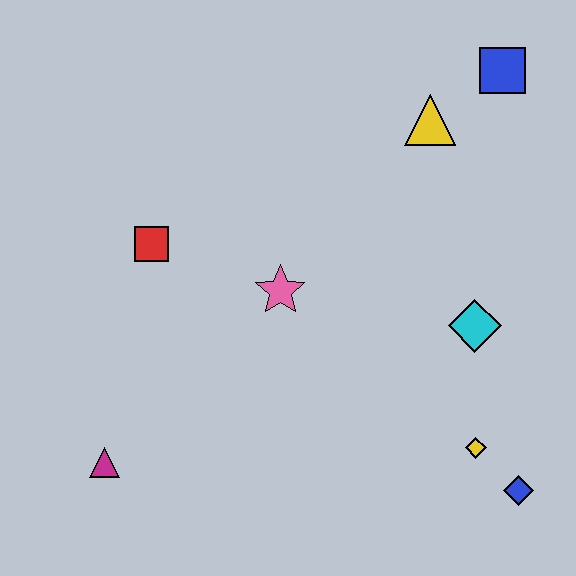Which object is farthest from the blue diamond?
The red square is farthest from the blue diamond.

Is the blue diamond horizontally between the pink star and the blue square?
No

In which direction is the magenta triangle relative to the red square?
The magenta triangle is below the red square.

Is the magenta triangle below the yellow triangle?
Yes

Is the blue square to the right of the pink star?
Yes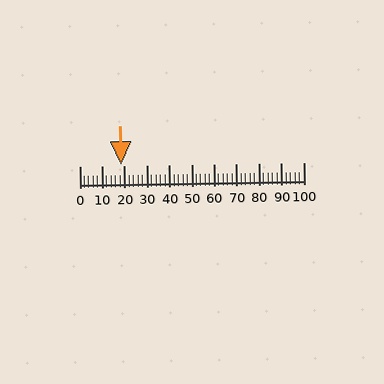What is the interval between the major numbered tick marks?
The major tick marks are spaced 10 units apart.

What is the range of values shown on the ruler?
The ruler shows values from 0 to 100.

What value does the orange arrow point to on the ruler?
The orange arrow points to approximately 19.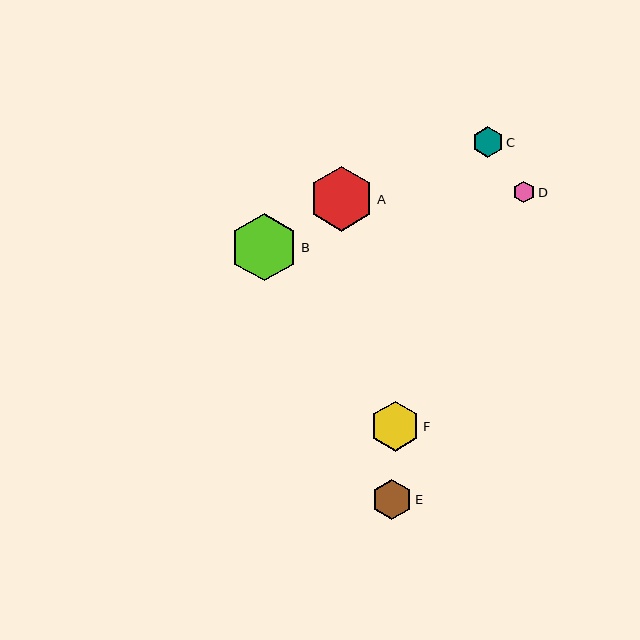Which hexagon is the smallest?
Hexagon D is the smallest with a size of approximately 22 pixels.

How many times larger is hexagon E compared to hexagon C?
Hexagon E is approximately 1.3 times the size of hexagon C.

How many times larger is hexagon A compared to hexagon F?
Hexagon A is approximately 1.3 times the size of hexagon F.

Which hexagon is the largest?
Hexagon B is the largest with a size of approximately 67 pixels.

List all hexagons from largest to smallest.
From largest to smallest: B, A, F, E, C, D.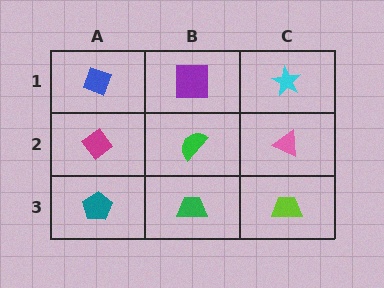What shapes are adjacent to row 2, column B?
A purple square (row 1, column B), a green trapezoid (row 3, column B), a magenta diamond (row 2, column A), a pink triangle (row 2, column C).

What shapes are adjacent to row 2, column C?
A cyan star (row 1, column C), a lime trapezoid (row 3, column C), a green semicircle (row 2, column B).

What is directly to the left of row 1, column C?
A purple square.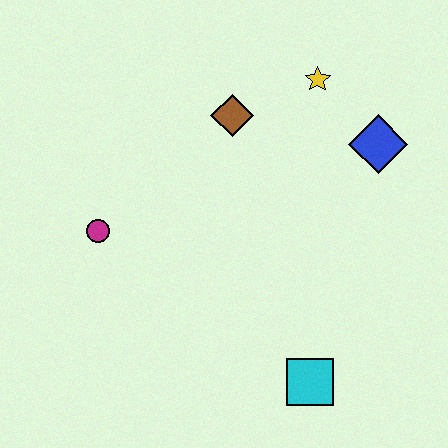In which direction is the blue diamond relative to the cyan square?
The blue diamond is above the cyan square.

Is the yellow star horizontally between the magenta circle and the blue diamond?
Yes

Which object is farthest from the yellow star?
The cyan square is farthest from the yellow star.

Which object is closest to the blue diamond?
The yellow star is closest to the blue diamond.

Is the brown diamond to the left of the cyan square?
Yes